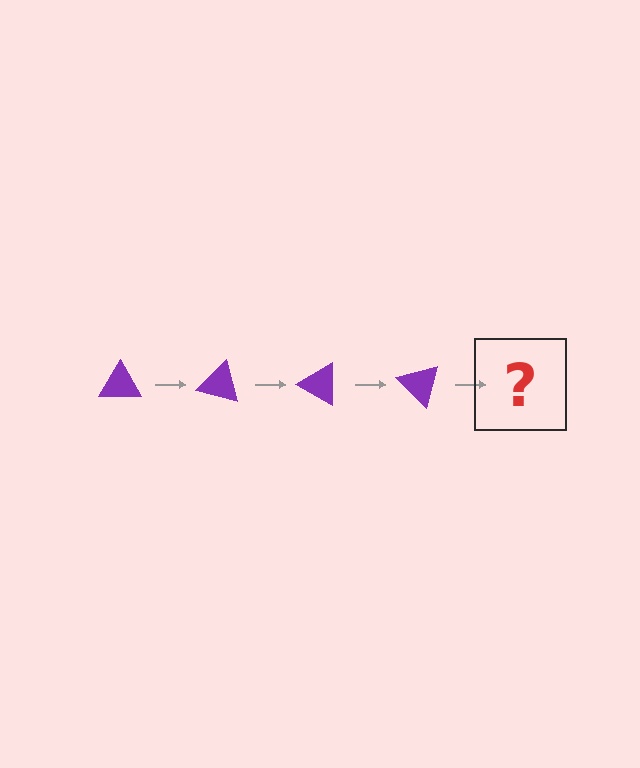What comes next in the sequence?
The next element should be a purple triangle rotated 60 degrees.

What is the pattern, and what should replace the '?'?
The pattern is that the triangle rotates 15 degrees each step. The '?' should be a purple triangle rotated 60 degrees.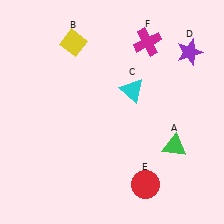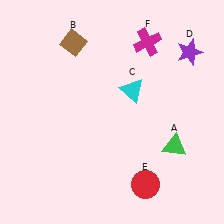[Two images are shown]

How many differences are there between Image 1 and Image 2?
There is 1 difference between the two images.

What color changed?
The diamond (B) changed from yellow in Image 1 to brown in Image 2.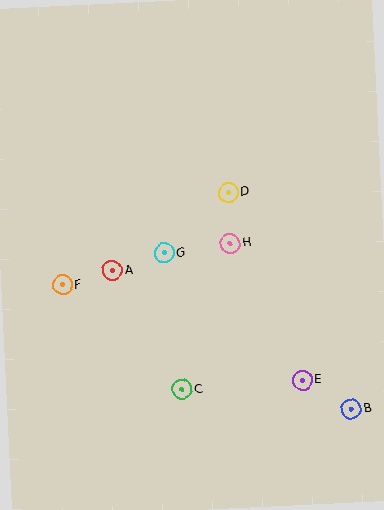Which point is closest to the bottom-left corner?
Point C is closest to the bottom-left corner.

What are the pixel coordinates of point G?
Point G is at (164, 253).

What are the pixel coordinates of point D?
Point D is at (228, 192).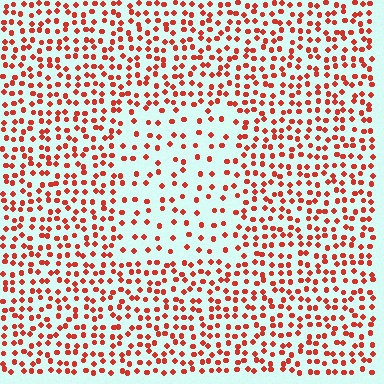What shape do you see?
I see a rectangle.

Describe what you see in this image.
The image contains small red elements arranged at two different densities. A rectangle-shaped region is visible where the elements are less densely packed than the surrounding area.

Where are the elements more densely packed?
The elements are more densely packed outside the rectangle boundary.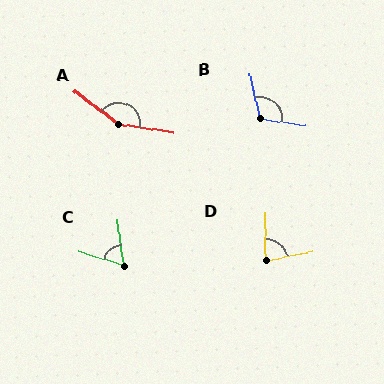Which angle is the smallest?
C, at approximately 65 degrees.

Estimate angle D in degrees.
Approximately 80 degrees.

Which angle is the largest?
A, at approximately 151 degrees.